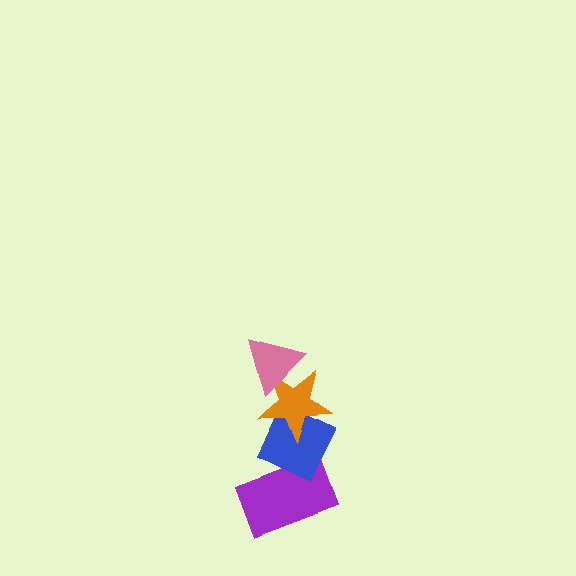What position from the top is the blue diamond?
The blue diamond is 3rd from the top.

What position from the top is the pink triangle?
The pink triangle is 1st from the top.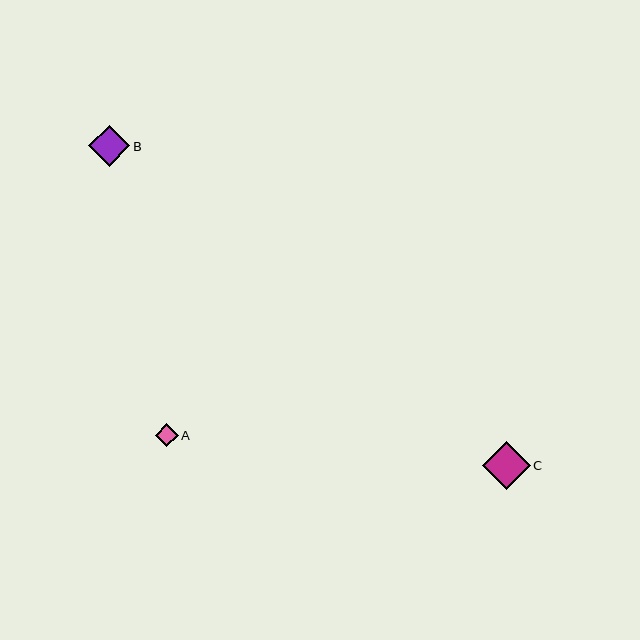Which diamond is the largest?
Diamond C is the largest with a size of approximately 48 pixels.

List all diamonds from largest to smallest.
From largest to smallest: C, B, A.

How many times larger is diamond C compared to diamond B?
Diamond C is approximately 1.2 times the size of diamond B.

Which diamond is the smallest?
Diamond A is the smallest with a size of approximately 23 pixels.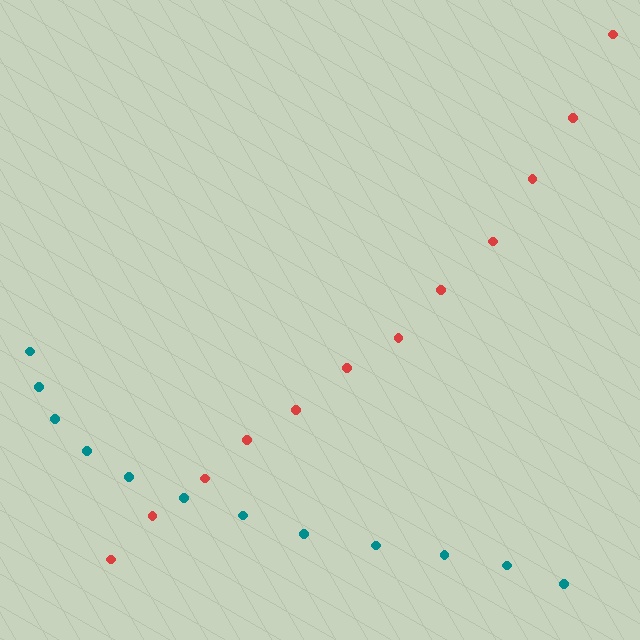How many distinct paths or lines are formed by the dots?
There are 2 distinct paths.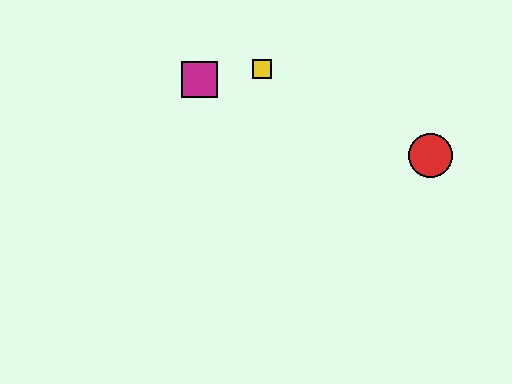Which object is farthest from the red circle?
The magenta square is farthest from the red circle.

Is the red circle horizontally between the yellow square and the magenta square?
No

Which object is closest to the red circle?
The yellow square is closest to the red circle.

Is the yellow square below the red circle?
No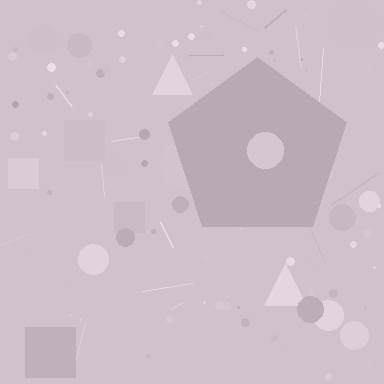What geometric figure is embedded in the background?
A pentagon is embedded in the background.